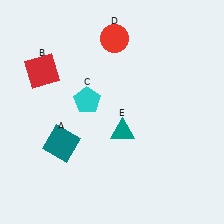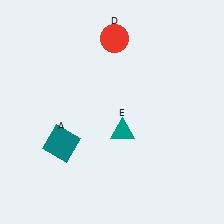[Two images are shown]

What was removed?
The red square (B), the cyan pentagon (C) were removed in Image 2.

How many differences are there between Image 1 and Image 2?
There are 2 differences between the two images.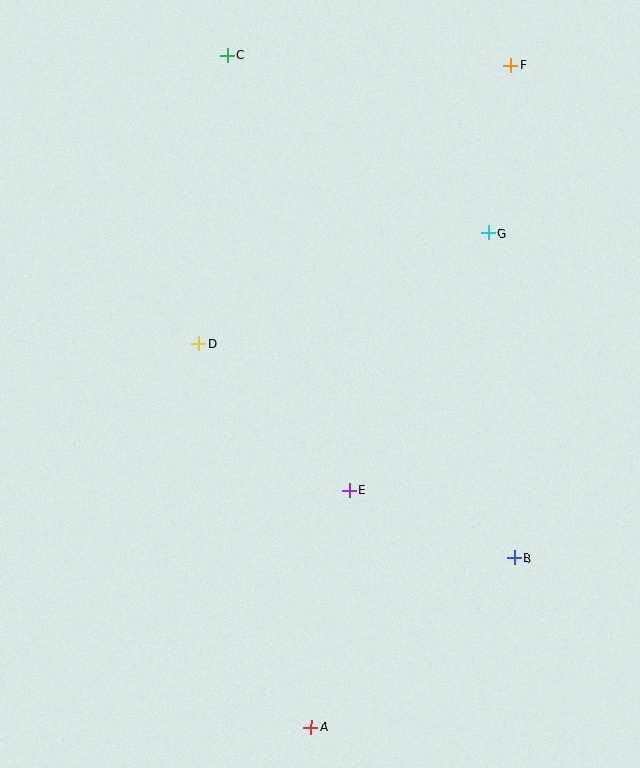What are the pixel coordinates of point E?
Point E is at (349, 490).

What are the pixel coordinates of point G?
Point G is at (488, 233).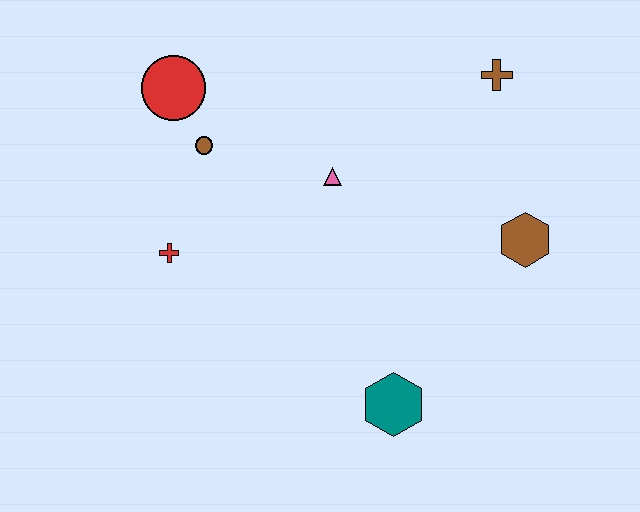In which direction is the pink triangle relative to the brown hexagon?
The pink triangle is to the left of the brown hexagon.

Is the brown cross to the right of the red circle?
Yes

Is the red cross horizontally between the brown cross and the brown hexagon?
No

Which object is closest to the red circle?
The brown circle is closest to the red circle.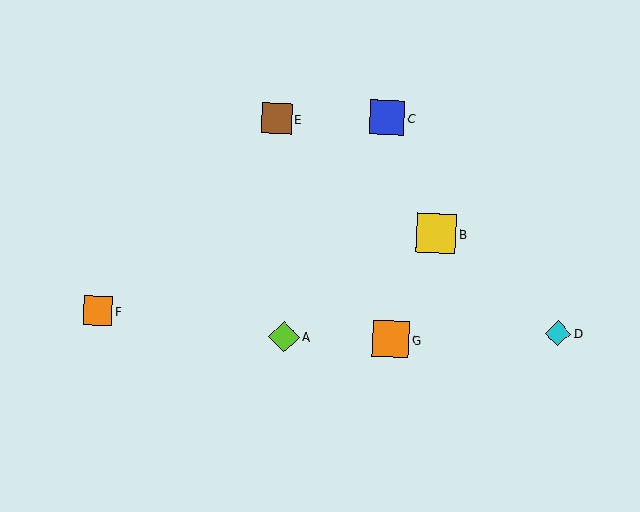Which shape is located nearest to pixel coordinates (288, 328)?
The lime diamond (labeled A) at (284, 337) is nearest to that location.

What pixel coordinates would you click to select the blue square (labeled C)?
Click at (387, 118) to select the blue square C.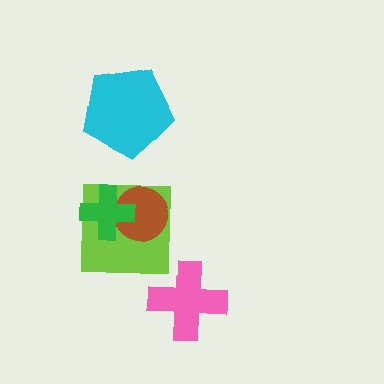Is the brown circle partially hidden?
Yes, it is partially covered by another shape.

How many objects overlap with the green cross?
2 objects overlap with the green cross.